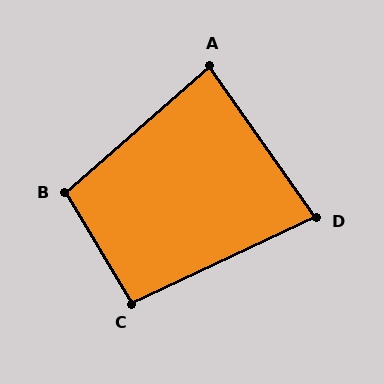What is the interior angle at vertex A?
Approximately 84 degrees (acute).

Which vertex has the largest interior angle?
B, at approximately 100 degrees.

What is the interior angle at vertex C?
Approximately 96 degrees (obtuse).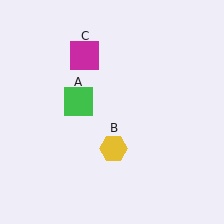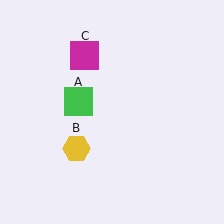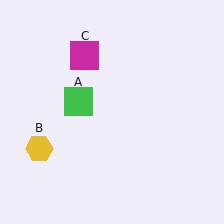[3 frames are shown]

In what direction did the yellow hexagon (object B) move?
The yellow hexagon (object B) moved left.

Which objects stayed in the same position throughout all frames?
Green square (object A) and magenta square (object C) remained stationary.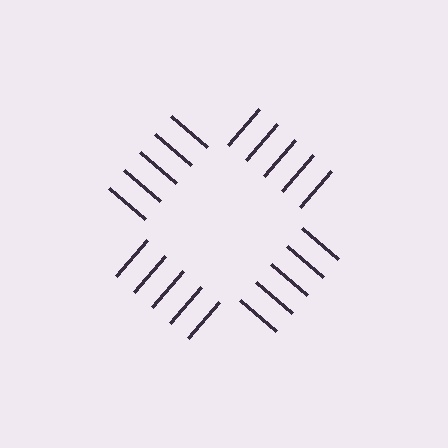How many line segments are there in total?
20 — 5 along each of the 4 edges.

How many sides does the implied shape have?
4 sides — the line-ends trace a square.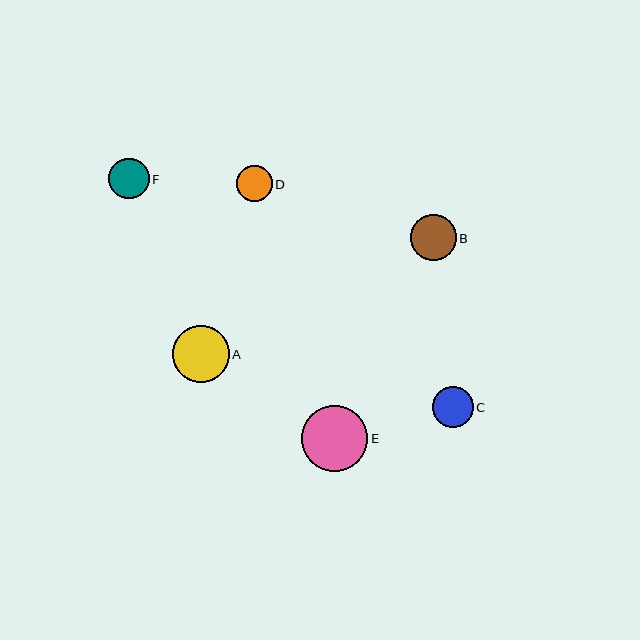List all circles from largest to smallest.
From largest to smallest: E, A, B, C, F, D.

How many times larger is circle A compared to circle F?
Circle A is approximately 1.4 times the size of circle F.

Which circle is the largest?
Circle E is the largest with a size of approximately 66 pixels.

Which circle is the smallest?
Circle D is the smallest with a size of approximately 36 pixels.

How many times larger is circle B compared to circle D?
Circle B is approximately 1.3 times the size of circle D.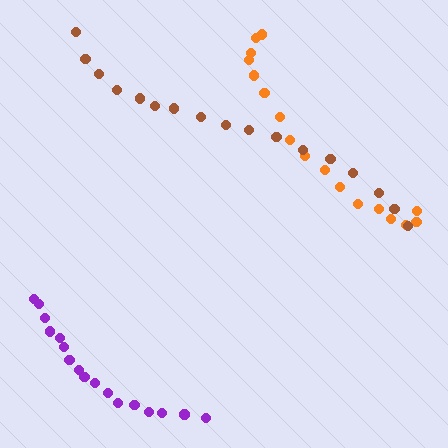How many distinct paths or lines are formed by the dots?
There are 3 distinct paths.